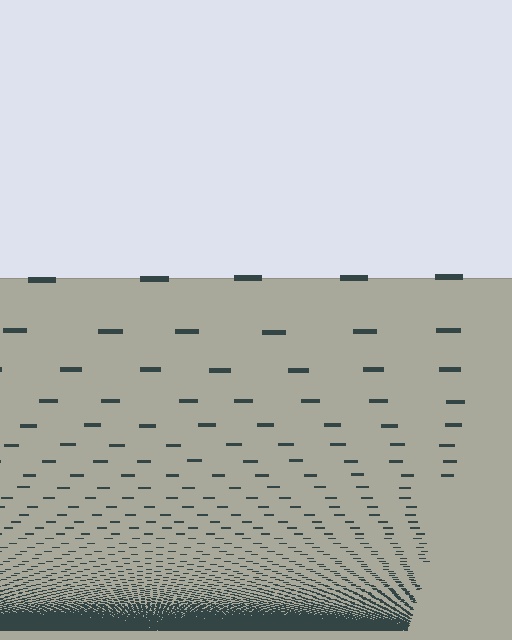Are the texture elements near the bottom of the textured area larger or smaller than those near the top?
Smaller. The gradient is inverted — elements near the bottom are smaller and denser.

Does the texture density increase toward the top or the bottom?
Density increases toward the bottom.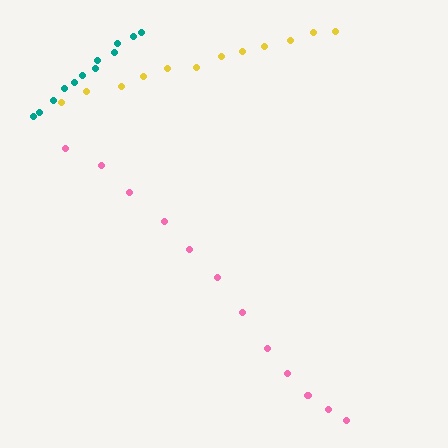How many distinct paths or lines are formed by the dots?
There are 3 distinct paths.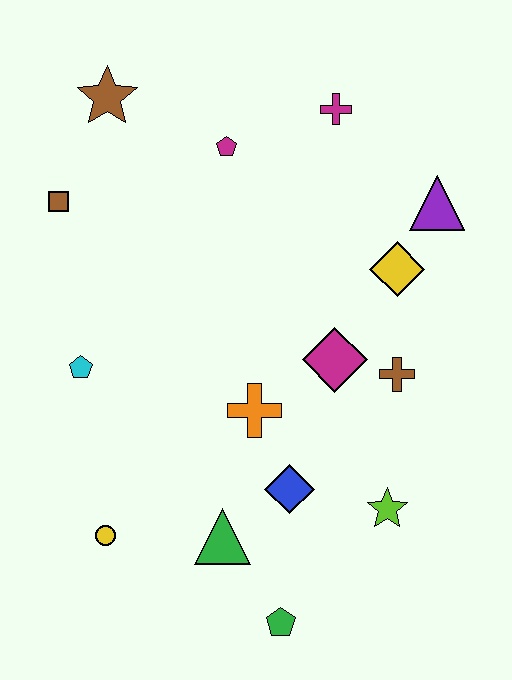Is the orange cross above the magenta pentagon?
No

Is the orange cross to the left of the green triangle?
No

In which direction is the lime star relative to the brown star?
The lime star is below the brown star.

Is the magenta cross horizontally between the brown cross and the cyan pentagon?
Yes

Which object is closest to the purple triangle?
The yellow diamond is closest to the purple triangle.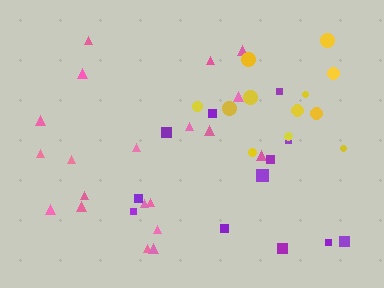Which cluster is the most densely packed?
Yellow.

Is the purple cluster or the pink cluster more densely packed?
Pink.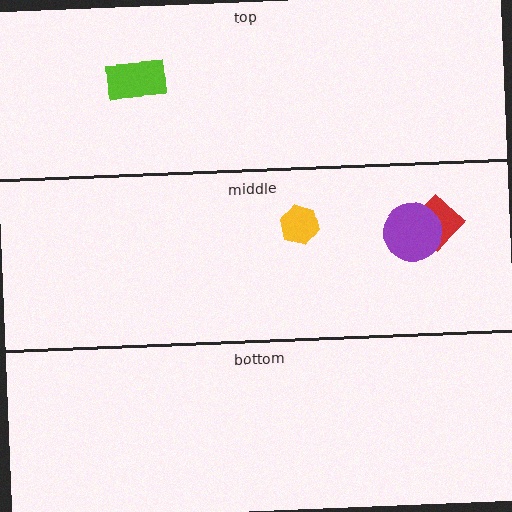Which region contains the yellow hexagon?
The middle region.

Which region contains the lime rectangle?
The top region.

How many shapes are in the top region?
1.